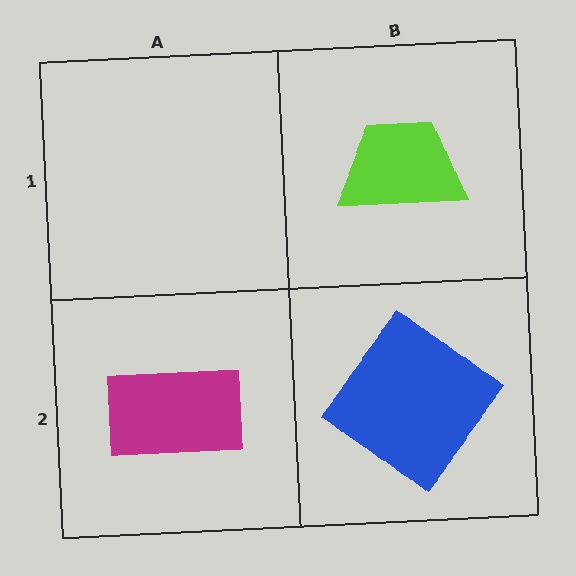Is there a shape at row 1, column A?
No, that cell is empty.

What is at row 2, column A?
A magenta rectangle.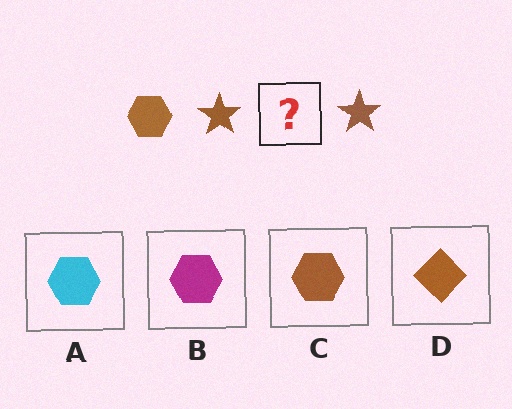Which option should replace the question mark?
Option C.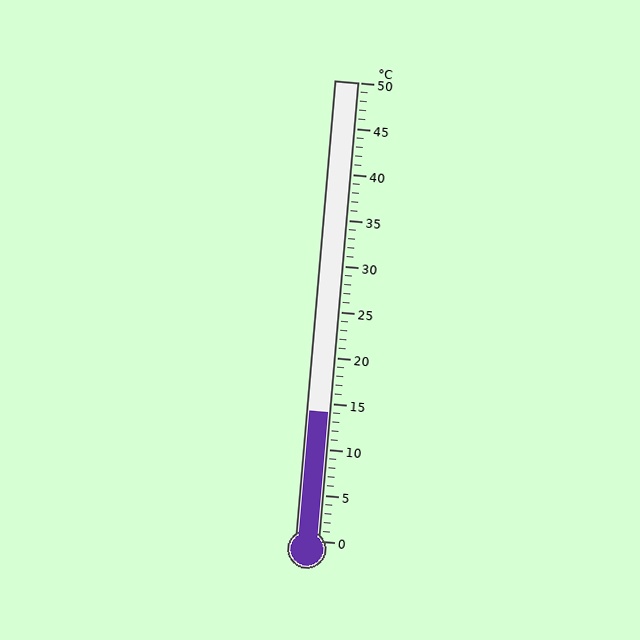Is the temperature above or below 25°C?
The temperature is below 25°C.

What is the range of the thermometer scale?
The thermometer scale ranges from 0°C to 50°C.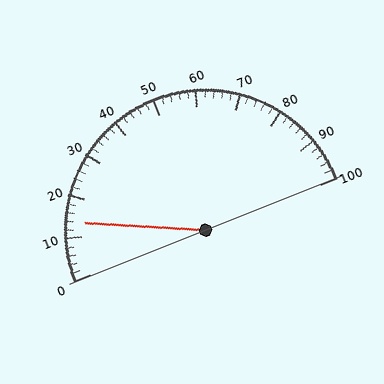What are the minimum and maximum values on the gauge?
The gauge ranges from 0 to 100.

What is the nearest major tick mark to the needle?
The nearest major tick mark is 10.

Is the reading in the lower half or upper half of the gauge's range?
The reading is in the lower half of the range (0 to 100).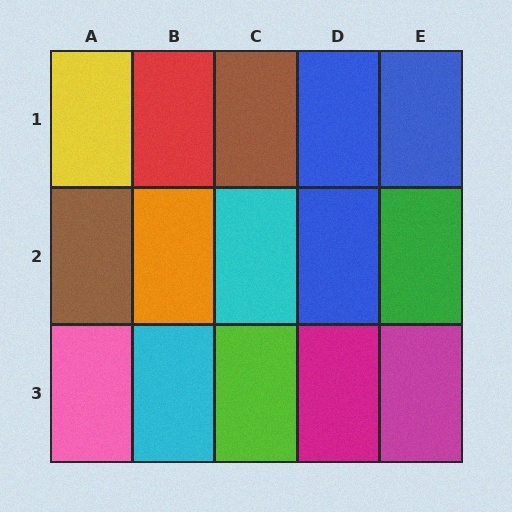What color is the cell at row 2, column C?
Cyan.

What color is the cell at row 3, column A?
Pink.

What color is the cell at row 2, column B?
Orange.